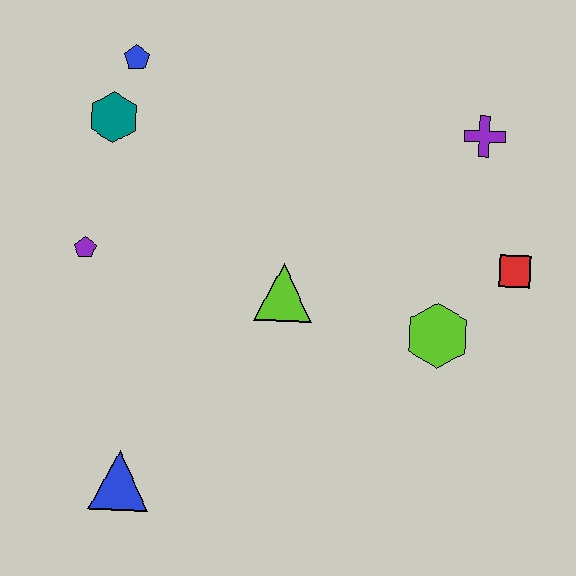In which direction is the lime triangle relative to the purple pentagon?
The lime triangle is to the right of the purple pentagon.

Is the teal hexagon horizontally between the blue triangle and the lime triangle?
No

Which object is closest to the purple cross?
The red square is closest to the purple cross.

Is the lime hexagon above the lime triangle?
No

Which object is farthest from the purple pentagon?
The red square is farthest from the purple pentagon.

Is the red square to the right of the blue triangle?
Yes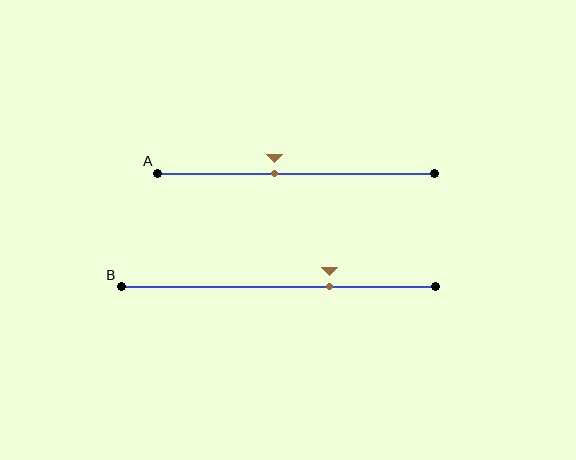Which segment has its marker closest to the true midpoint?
Segment A has its marker closest to the true midpoint.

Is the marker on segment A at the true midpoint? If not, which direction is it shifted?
No, the marker on segment A is shifted to the left by about 8% of the segment length.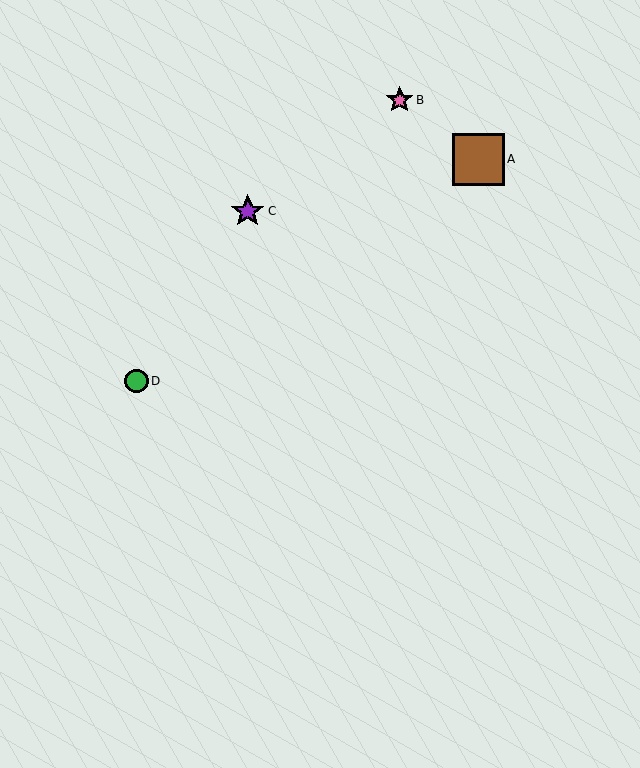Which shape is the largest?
The brown square (labeled A) is the largest.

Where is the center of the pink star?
The center of the pink star is at (400, 100).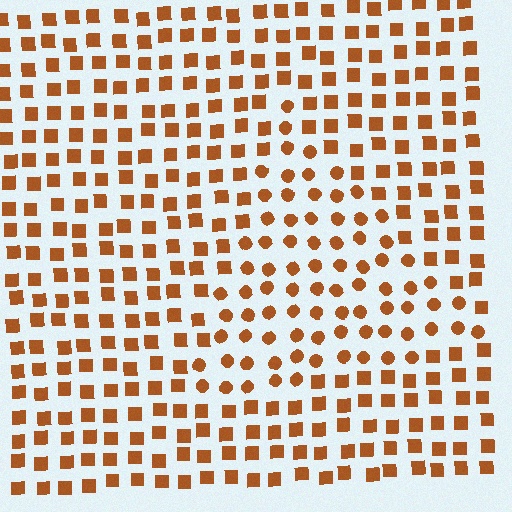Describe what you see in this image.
The image is filled with small brown elements arranged in a uniform grid. A triangle-shaped region contains circles, while the surrounding area contains squares. The boundary is defined purely by the change in element shape.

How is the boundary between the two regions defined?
The boundary is defined by a change in element shape: circles inside vs. squares outside. All elements share the same color and spacing.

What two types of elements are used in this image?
The image uses circles inside the triangle region and squares outside it.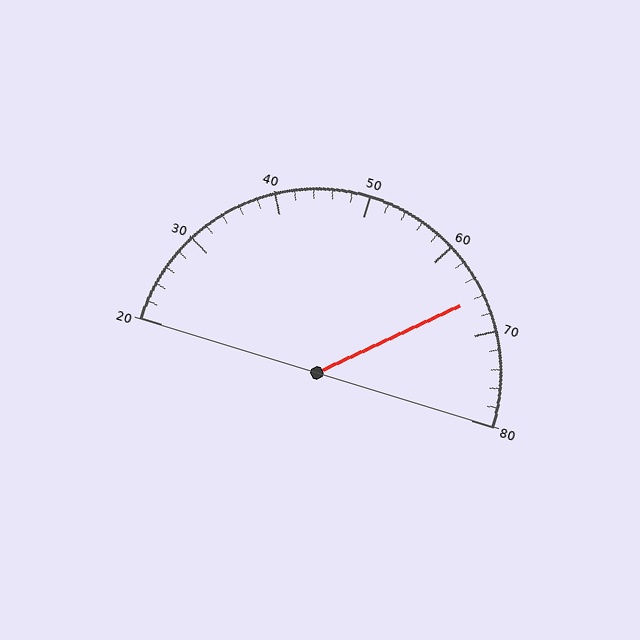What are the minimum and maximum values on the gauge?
The gauge ranges from 20 to 80.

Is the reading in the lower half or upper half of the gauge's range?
The reading is in the upper half of the range (20 to 80).